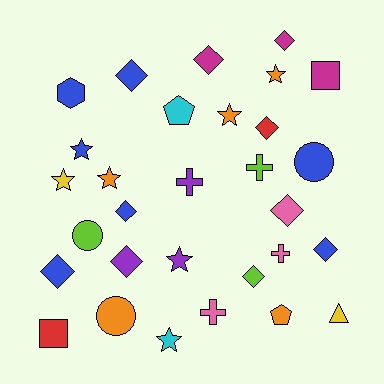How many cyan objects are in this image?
There are 2 cyan objects.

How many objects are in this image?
There are 30 objects.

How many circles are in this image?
There are 3 circles.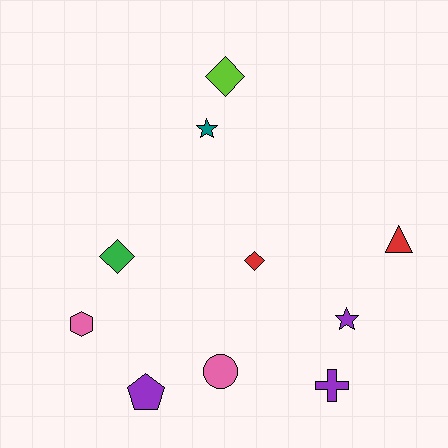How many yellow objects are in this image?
There are no yellow objects.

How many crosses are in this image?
There is 1 cross.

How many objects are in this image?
There are 10 objects.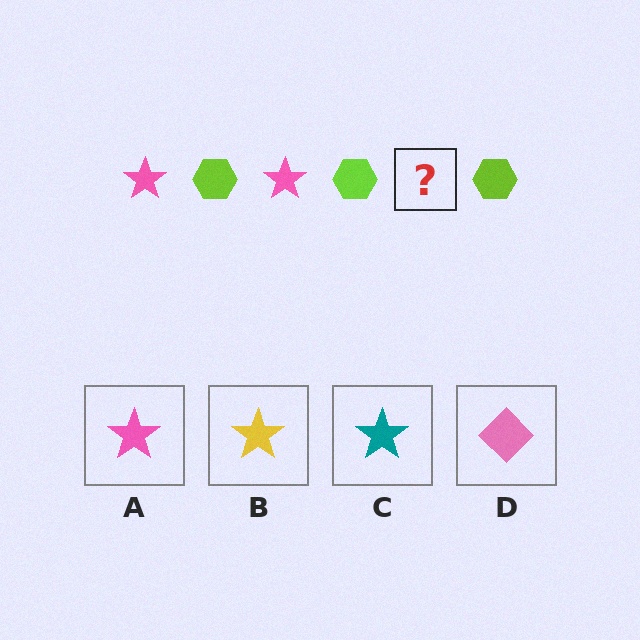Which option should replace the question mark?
Option A.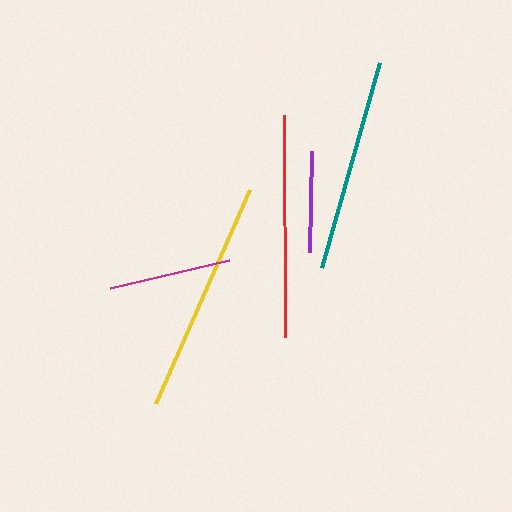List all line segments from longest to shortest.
From longest to shortest: yellow, red, teal, magenta, purple.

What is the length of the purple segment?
The purple segment is approximately 102 pixels long.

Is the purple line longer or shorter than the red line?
The red line is longer than the purple line.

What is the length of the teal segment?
The teal segment is approximately 214 pixels long.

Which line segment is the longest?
The yellow line is the longest at approximately 234 pixels.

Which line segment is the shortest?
The purple line is the shortest at approximately 102 pixels.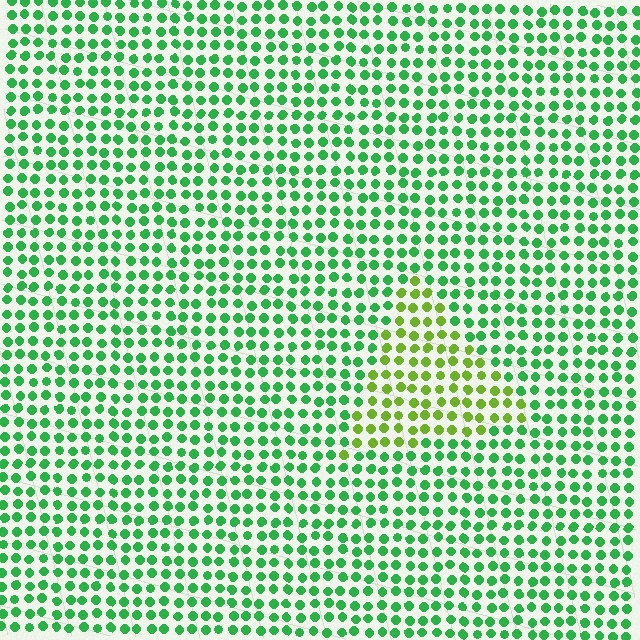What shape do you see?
I see a triangle.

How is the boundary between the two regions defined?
The boundary is defined purely by a slight shift in hue (about 42 degrees). Spacing, size, and orientation are identical on both sides.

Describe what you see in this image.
The image is filled with small green elements in a uniform arrangement. A triangle-shaped region is visible where the elements are tinted to a slightly different hue, forming a subtle color boundary.